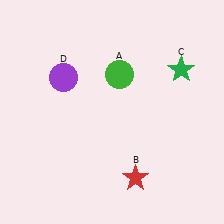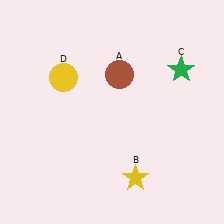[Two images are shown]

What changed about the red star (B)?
In Image 1, B is red. In Image 2, it changed to yellow.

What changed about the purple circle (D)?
In Image 1, D is purple. In Image 2, it changed to yellow.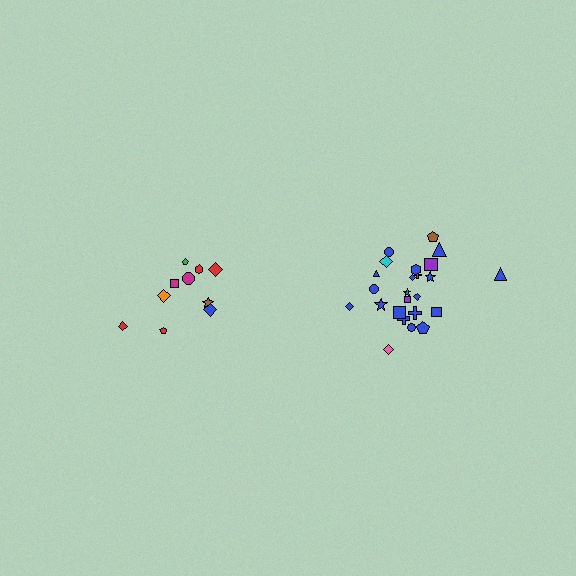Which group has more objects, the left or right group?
The right group.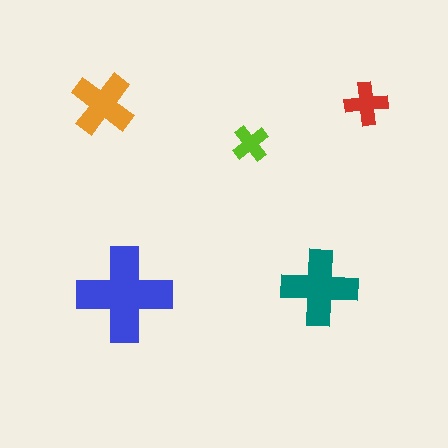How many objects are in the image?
There are 5 objects in the image.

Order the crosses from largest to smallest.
the blue one, the teal one, the orange one, the red one, the lime one.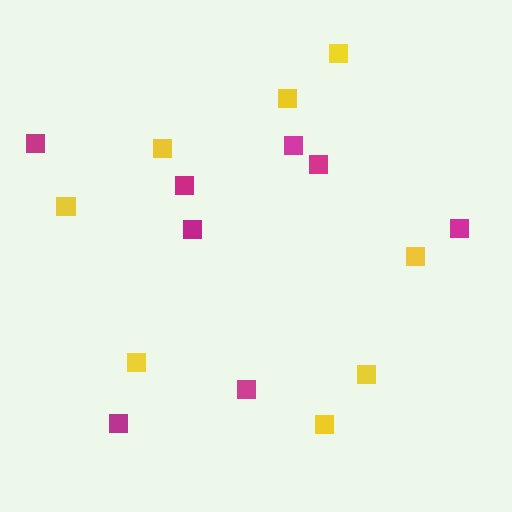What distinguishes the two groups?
There are 2 groups: one group of magenta squares (8) and one group of yellow squares (8).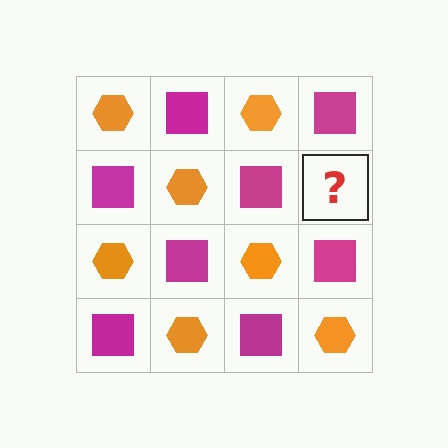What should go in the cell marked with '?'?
The missing cell should contain an orange hexagon.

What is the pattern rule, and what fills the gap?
The rule is that it alternates orange hexagon and magenta square in a checkerboard pattern. The gap should be filled with an orange hexagon.